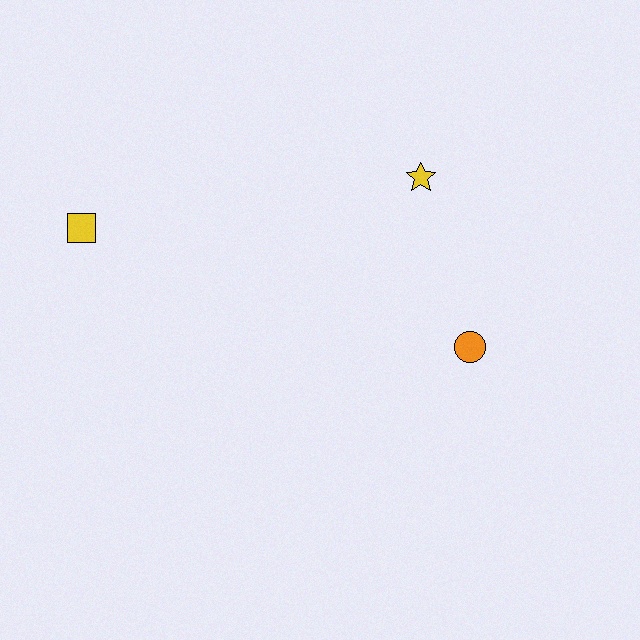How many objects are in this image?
There are 3 objects.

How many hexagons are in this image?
There are no hexagons.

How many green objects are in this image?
There are no green objects.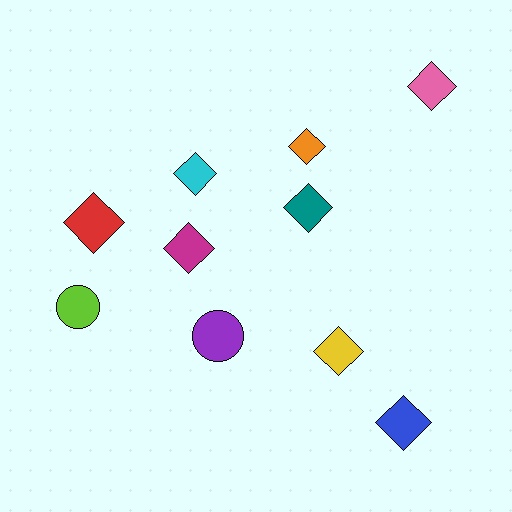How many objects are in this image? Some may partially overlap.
There are 10 objects.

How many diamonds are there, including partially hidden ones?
There are 8 diamonds.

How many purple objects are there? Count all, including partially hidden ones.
There is 1 purple object.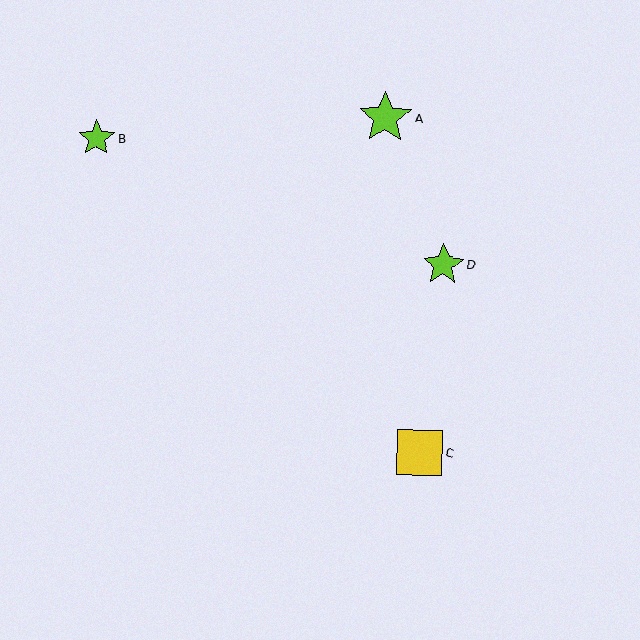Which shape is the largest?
The lime star (labeled A) is the largest.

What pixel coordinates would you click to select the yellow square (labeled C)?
Click at (420, 453) to select the yellow square C.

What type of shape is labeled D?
Shape D is a lime star.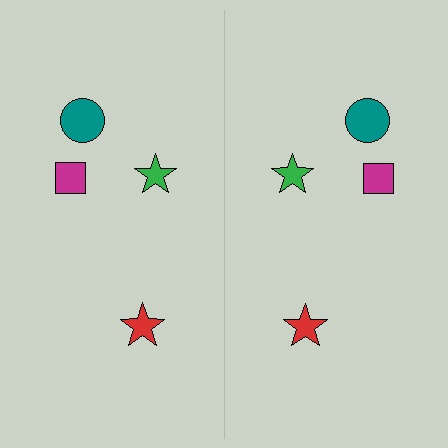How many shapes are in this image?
There are 8 shapes in this image.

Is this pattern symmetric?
Yes, this pattern has bilateral (reflection) symmetry.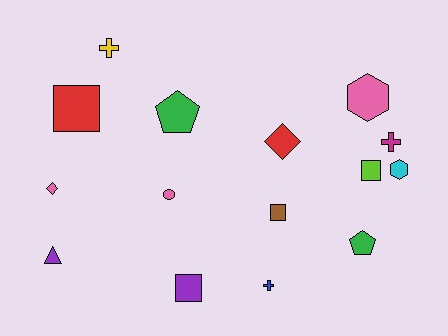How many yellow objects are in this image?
There is 1 yellow object.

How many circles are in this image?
There is 1 circle.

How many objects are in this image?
There are 15 objects.